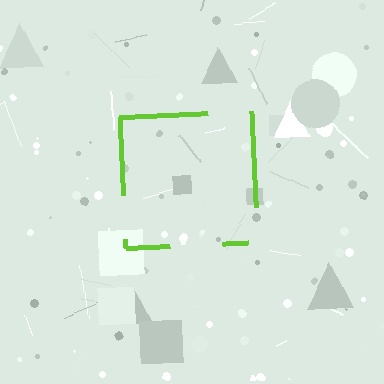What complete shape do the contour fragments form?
The contour fragments form a square.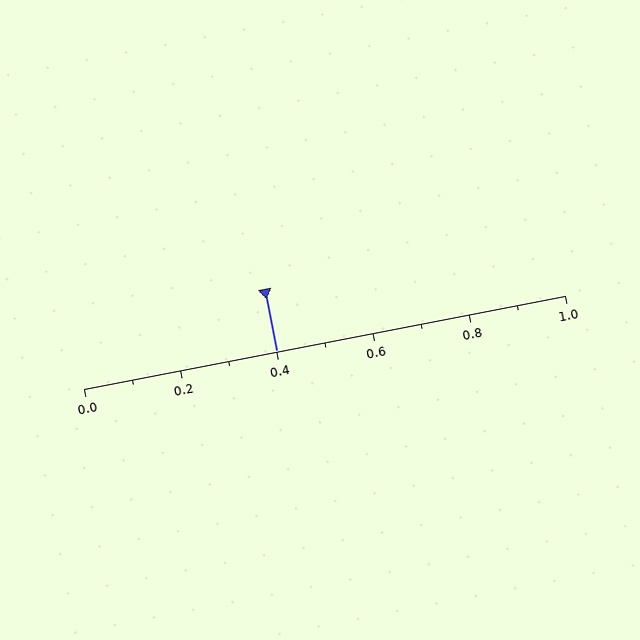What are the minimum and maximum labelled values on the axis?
The axis runs from 0.0 to 1.0.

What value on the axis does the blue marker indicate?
The marker indicates approximately 0.4.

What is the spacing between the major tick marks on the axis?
The major ticks are spaced 0.2 apart.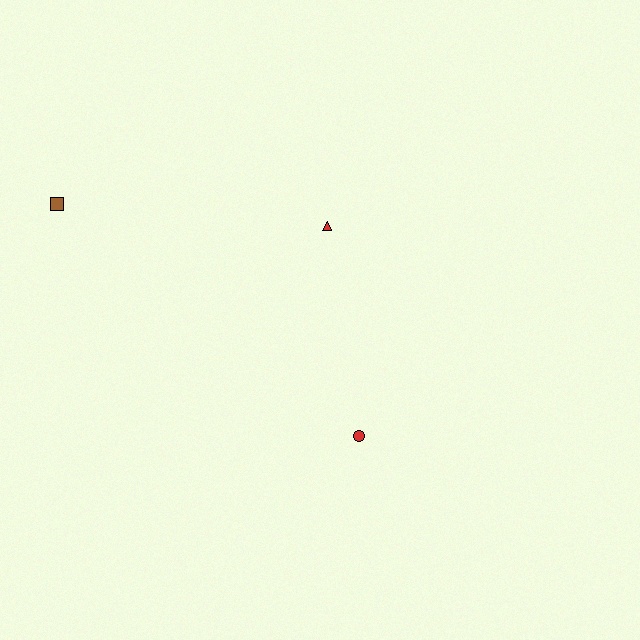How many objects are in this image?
There are 3 objects.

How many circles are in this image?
There is 1 circle.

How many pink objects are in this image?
There are no pink objects.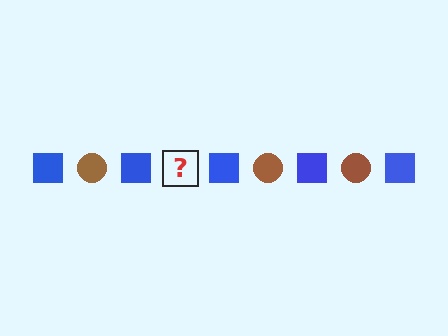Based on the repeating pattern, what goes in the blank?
The blank should be a brown circle.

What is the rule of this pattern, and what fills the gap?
The rule is that the pattern alternates between blue square and brown circle. The gap should be filled with a brown circle.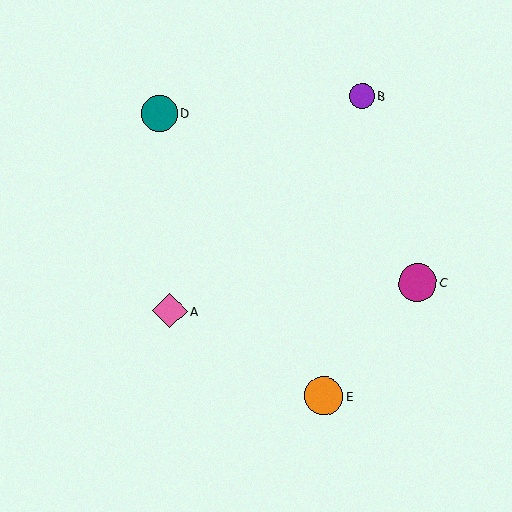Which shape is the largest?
The orange circle (labeled E) is the largest.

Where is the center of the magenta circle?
The center of the magenta circle is at (418, 282).